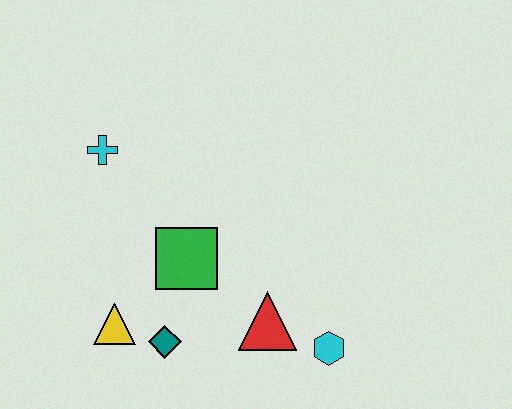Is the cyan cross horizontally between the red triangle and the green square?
No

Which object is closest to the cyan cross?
The green square is closest to the cyan cross.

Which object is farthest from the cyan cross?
The cyan hexagon is farthest from the cyan cross.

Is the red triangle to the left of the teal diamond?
No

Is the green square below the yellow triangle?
No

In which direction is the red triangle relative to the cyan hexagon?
The red triangle is to the left of the cyan hexagon.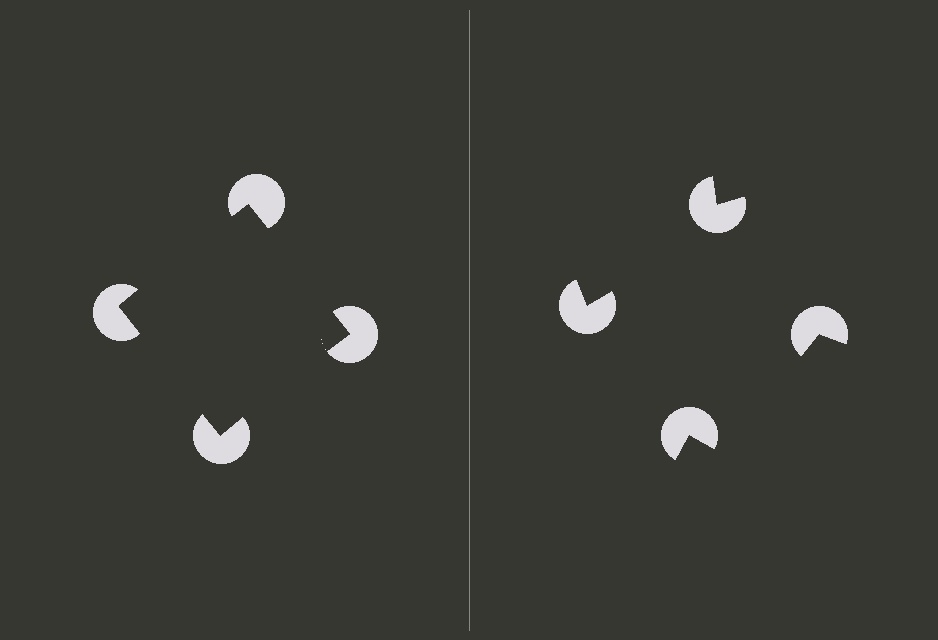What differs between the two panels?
The pac-man discs are positioned identically on both sides; only the wedge orientations differ. On the left they align to a square; on the right they are misaligned.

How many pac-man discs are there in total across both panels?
8 — 4 on each side.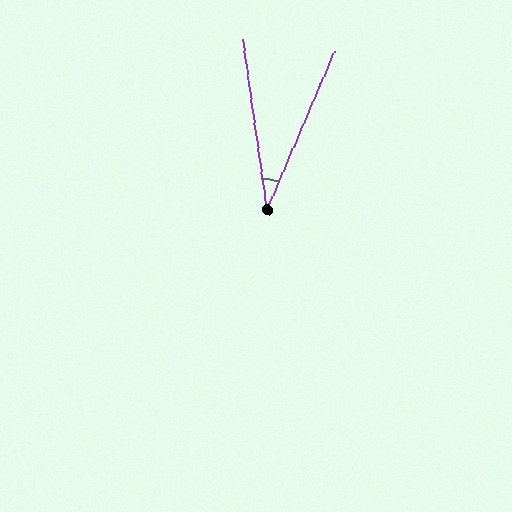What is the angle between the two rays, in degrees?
Approximately 31 degrees.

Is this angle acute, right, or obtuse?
It is acute.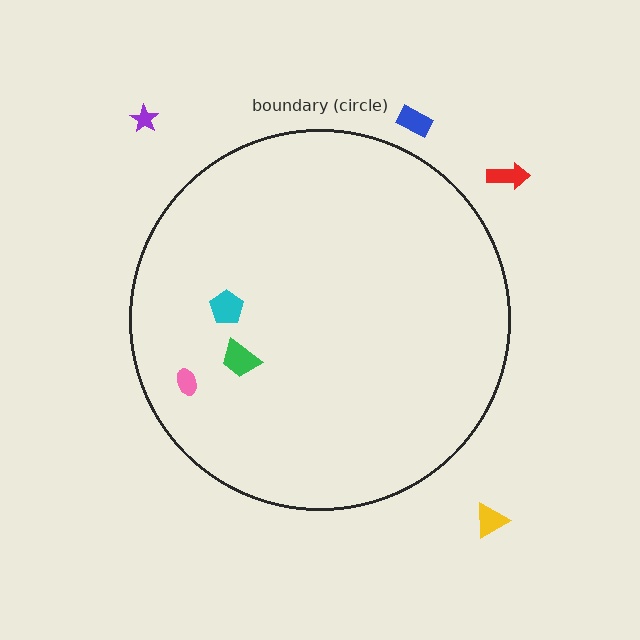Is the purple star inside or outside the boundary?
Outside.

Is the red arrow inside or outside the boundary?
Outside.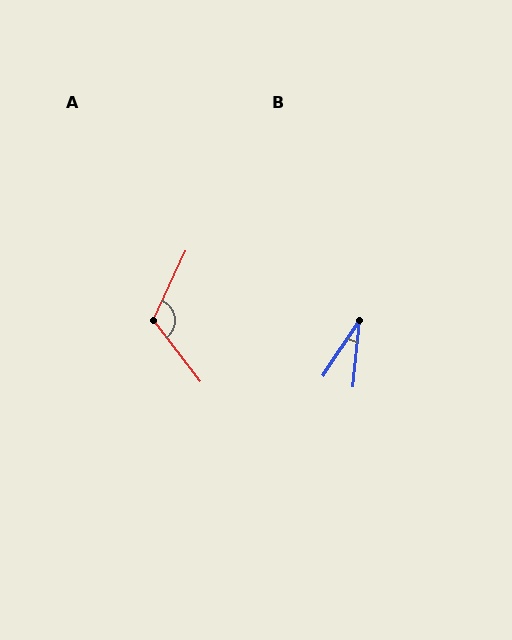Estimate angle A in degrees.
Approximately 118 degrees.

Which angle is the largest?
A, at approximately 118 degrees.